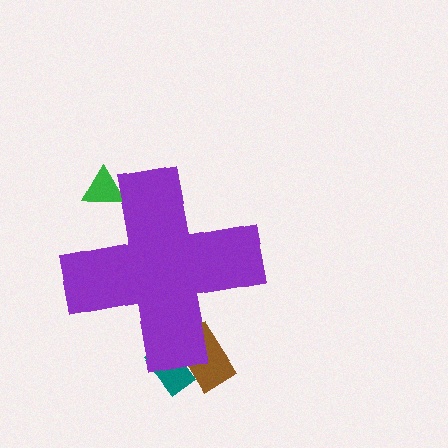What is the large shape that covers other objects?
A purple cross.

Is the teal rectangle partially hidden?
Yes, the teal rectangle is partially hidden behind the purple cross.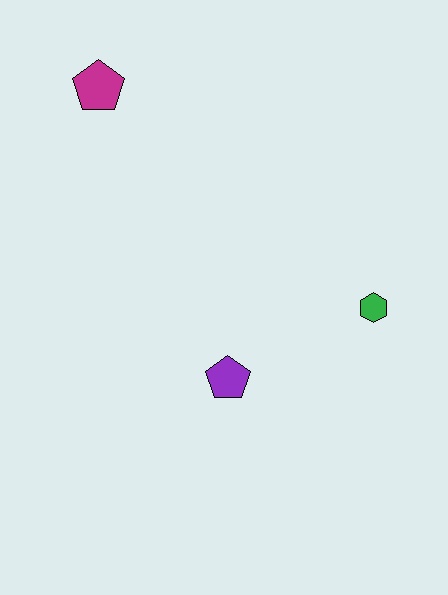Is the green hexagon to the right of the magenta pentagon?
Yes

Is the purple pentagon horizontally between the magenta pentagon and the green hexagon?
Yes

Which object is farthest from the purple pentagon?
The magenta pentagon is farthest from the purple pentagon.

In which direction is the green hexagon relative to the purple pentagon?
The green hexagon is to the right of the purple pentagon.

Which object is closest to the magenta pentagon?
The purple pentagon is closest to the magenta pentagon.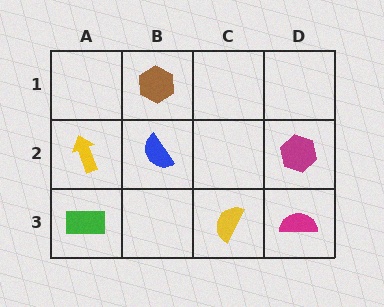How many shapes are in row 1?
1 shape.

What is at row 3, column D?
A magenta semicircle.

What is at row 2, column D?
A magenta hexagon.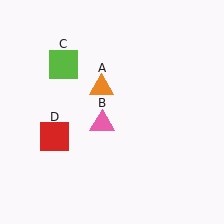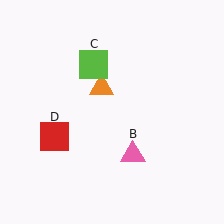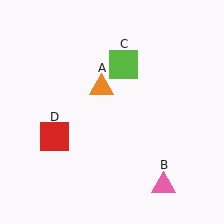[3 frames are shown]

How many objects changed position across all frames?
2 objects changed position: pink triangle (object B), lime square (object C).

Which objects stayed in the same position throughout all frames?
Orange triangle (object A) and red square (object D) remained stationary.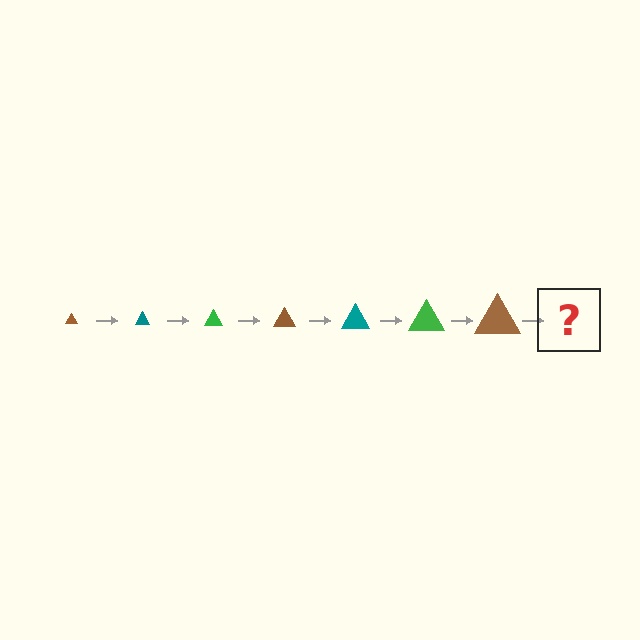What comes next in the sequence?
The next element should be a teal triangle, larger than the previous one.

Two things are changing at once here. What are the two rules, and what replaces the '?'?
The two rules are that the triangle grows larger each step and the color cycles through brown, teal, and green. The '?' should be a teal triangle, larger than the previous one.